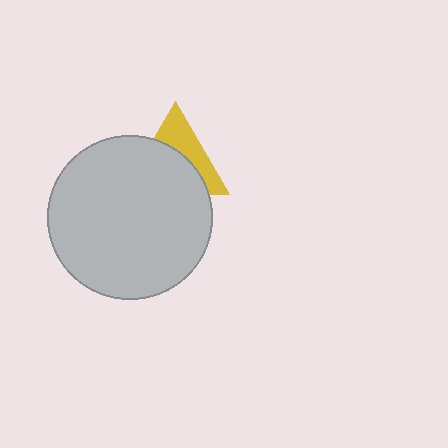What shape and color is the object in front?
The object in front is a light gray circle.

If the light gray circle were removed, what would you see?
You would see the complete yellow triangle.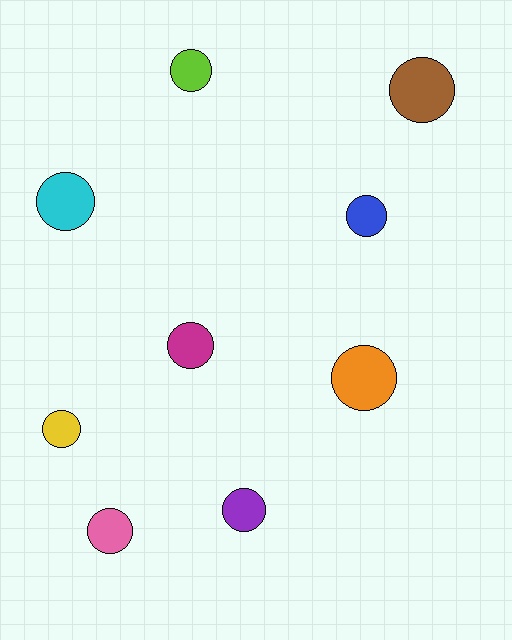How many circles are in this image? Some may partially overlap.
There are 9 circles.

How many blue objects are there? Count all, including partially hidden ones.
There is 1 blue object.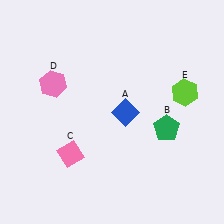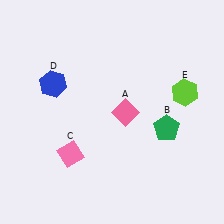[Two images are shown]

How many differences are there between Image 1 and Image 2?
There are 2 differences between the two images.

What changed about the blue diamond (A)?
In Image 1, A is blue. In Image 2, it changed to pink.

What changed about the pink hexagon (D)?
In Image 1, D is pink. In Image 2, it changed to blue.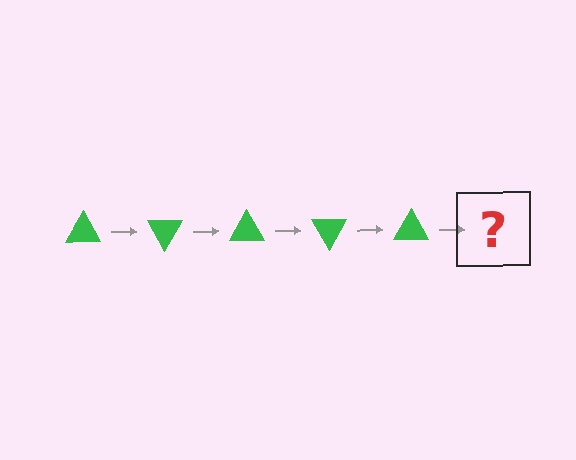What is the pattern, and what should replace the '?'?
The pattern is that the triangle rotates 60 degrees each step. The '?' should be a green triangle rotated 300 degrees.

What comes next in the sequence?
The next element should be a green triangle rotated 300 degrees.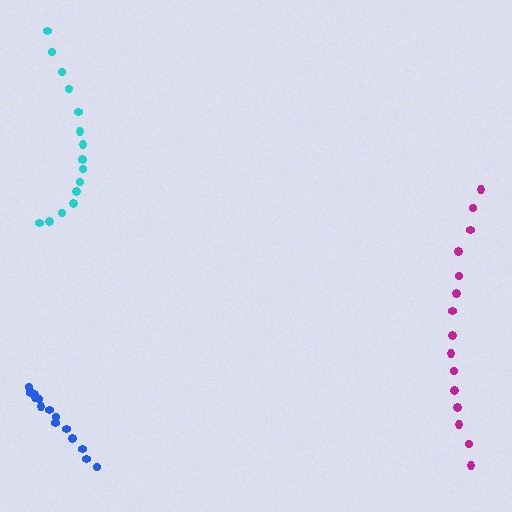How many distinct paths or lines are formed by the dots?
There are 3 distinct paths.